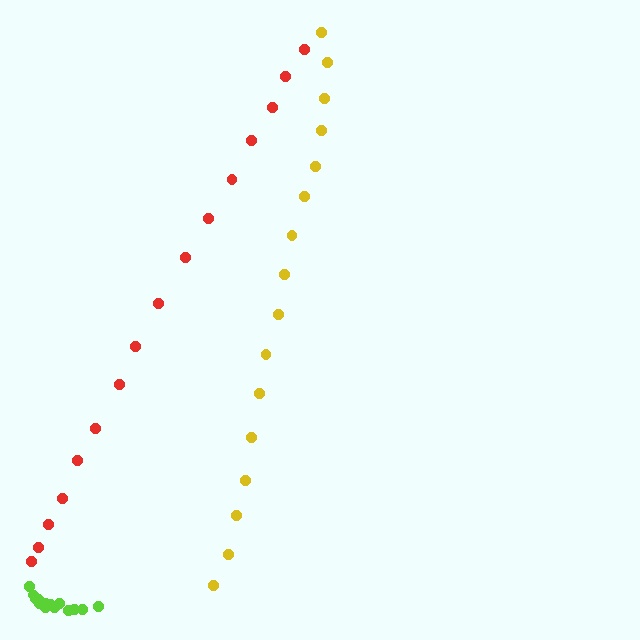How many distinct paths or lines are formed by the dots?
There are 3 distinct paths.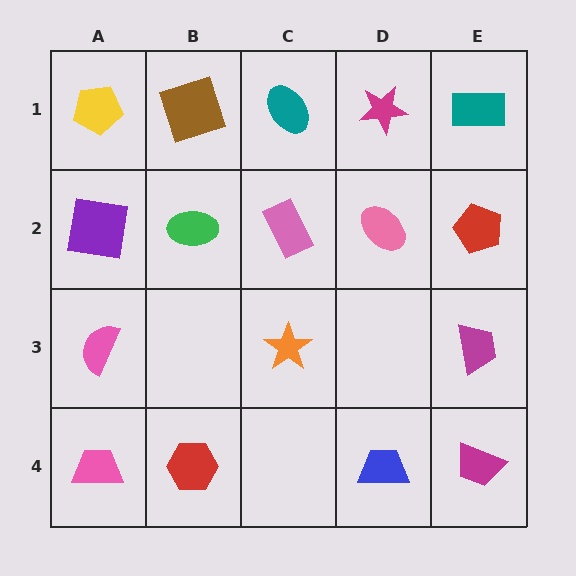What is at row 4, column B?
A red hexagon.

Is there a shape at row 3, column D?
No, that cell is empty.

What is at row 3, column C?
An orange star.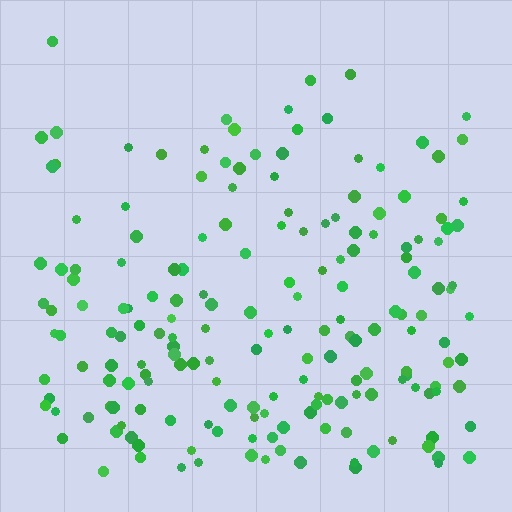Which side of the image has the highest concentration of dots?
The bottom.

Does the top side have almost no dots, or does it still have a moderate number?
Still a moderate number, just noticeably fewer than the bottom.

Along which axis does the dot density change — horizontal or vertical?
Vertical.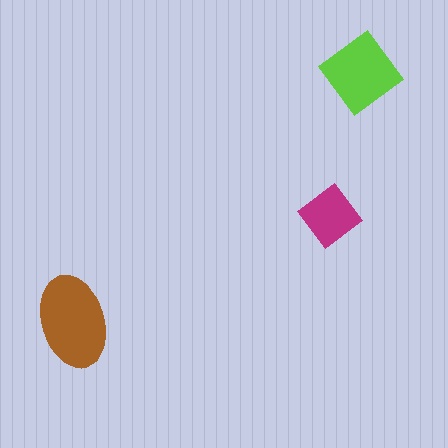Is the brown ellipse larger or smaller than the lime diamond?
Larger.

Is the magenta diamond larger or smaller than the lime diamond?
Smaller.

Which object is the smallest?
The magenta diamond.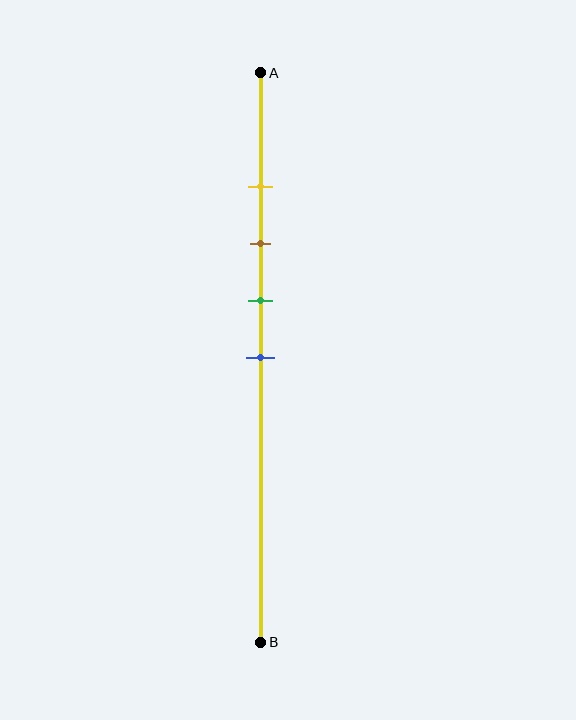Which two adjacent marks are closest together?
The yellow and brown marks are the closest adjacent pair.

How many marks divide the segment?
There are 4 marks dividing the segment.